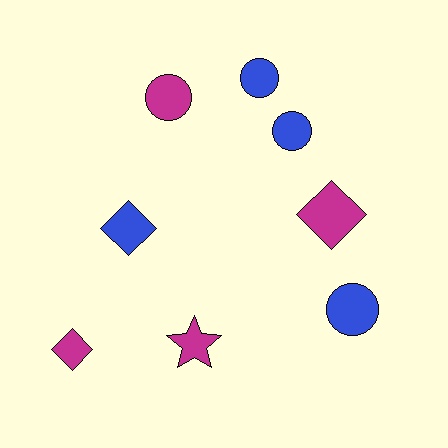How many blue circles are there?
There are 3 blue circles.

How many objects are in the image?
There are 8 objects.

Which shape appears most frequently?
Circle, with 4 objects.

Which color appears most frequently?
Blue, with 4 objects.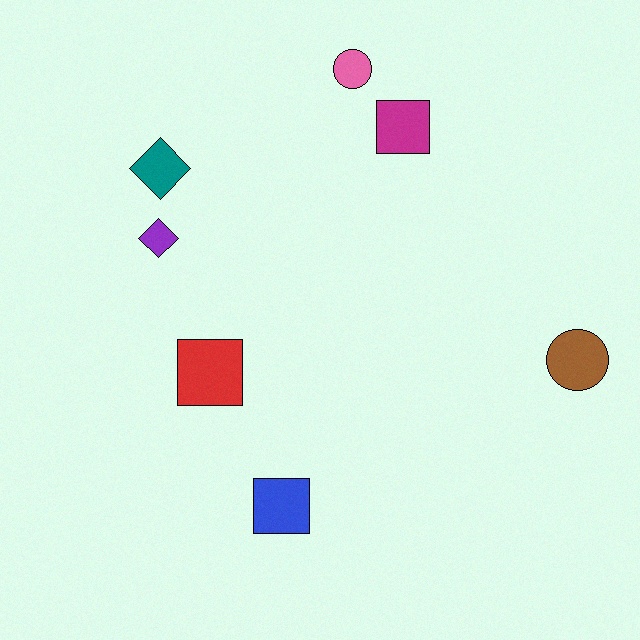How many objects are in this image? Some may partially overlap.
There are 7 objects.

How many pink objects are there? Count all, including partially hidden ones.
There is 1 pink object.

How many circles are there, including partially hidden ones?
There are 2 circles.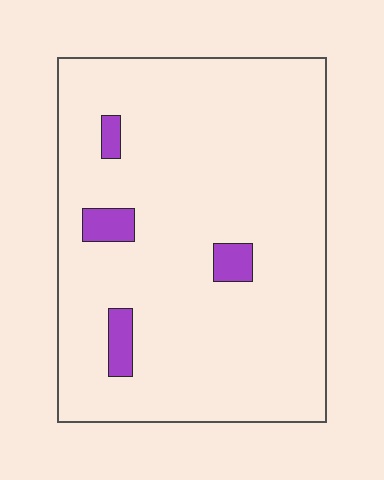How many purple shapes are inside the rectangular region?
4.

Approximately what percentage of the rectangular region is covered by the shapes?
Approximately 5%.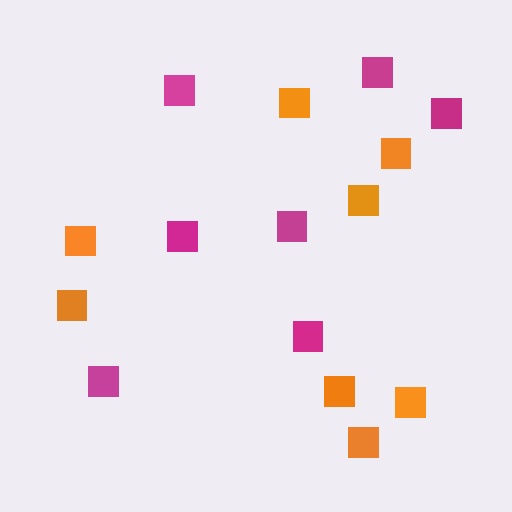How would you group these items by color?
There are 2 groups: one group of magenta squares (7) and one group of orange squares (8).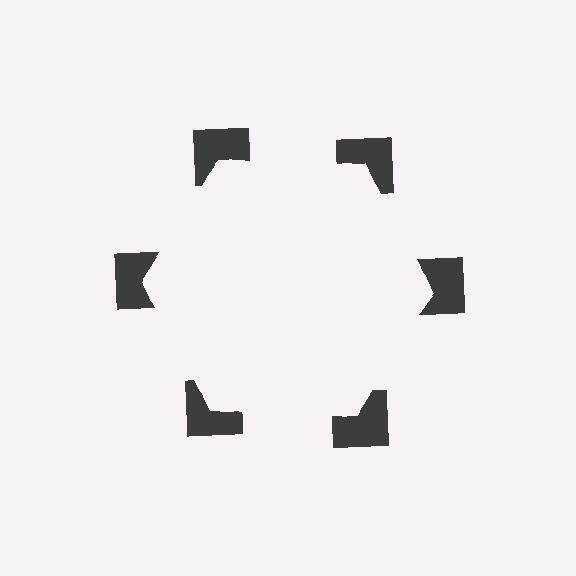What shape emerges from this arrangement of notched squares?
An illusory hexagon — its edges are inferred from the aligned wedge cuts in the notched squares, not physically drawn.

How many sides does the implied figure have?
6 sides.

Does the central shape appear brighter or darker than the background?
It typically appears slightly brighter than the background, even though no actual brightness change is drawn.